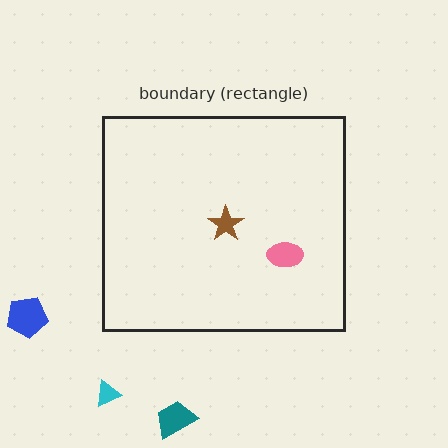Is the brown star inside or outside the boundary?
Inside.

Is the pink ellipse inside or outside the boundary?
Inside.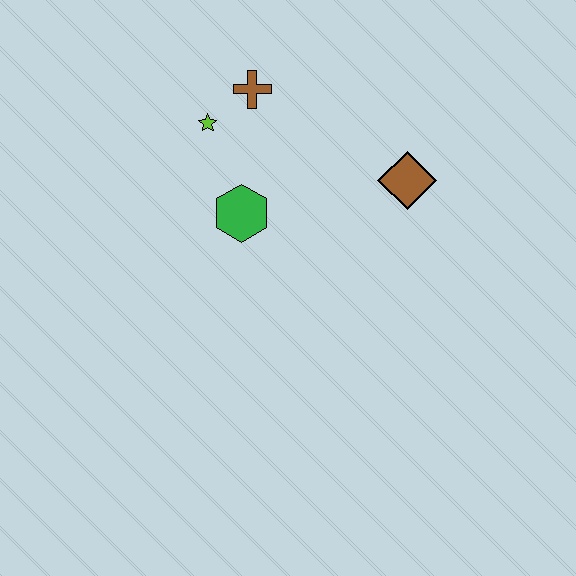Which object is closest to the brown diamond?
The green hexagon is closest to the brown diamond.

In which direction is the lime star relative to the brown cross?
The lime star is to the left of the brown cross.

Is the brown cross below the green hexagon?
No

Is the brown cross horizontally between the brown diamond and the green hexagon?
Yes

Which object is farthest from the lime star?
The brown diamond is farthest from the lime star.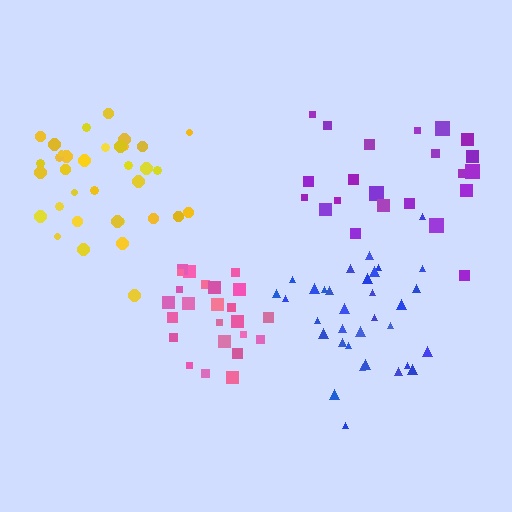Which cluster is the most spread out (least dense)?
Purple.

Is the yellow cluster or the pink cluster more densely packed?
Pink.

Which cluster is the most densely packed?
Pink.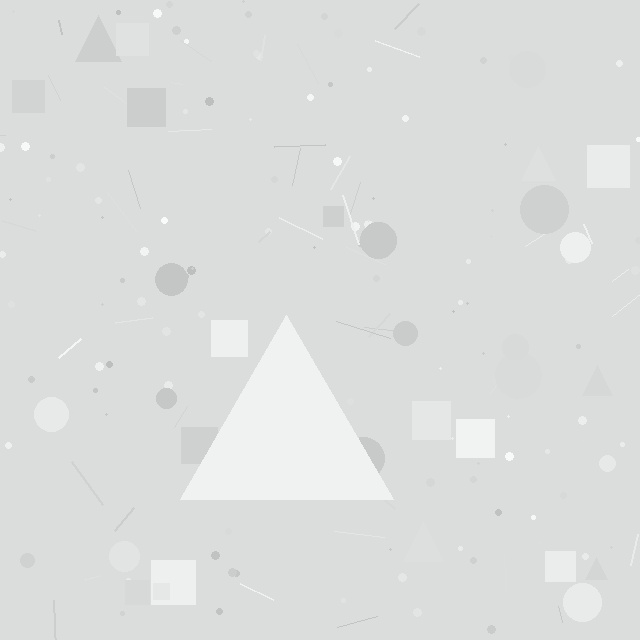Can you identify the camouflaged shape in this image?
The camouflaged shape is a triangle.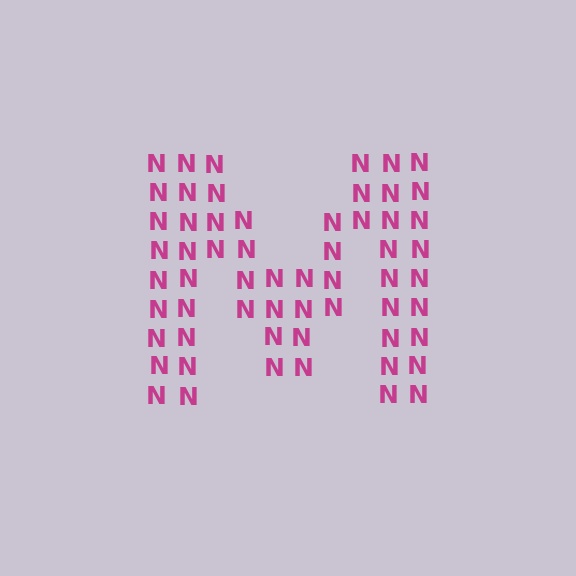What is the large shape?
The large shape is the letter M.